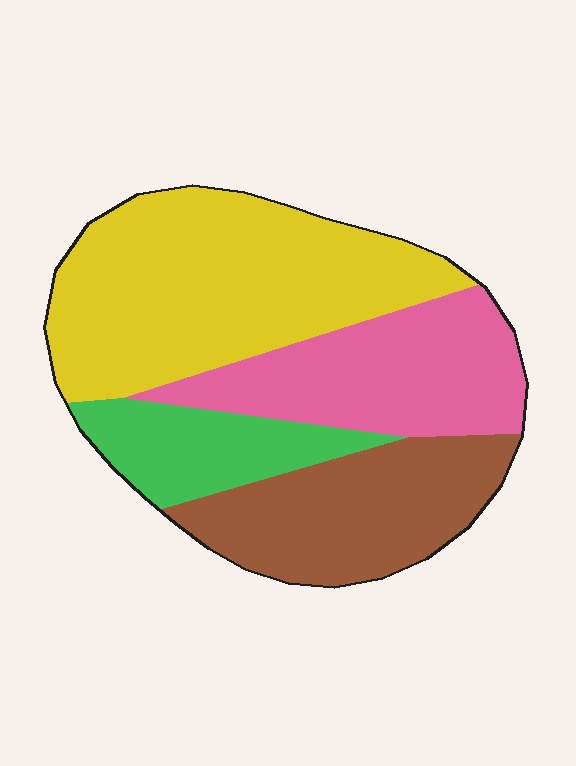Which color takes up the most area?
Yellow, at roughly 40%.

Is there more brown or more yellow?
Yellow.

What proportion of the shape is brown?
Brown takes up about one quarter (1/4) of the shape.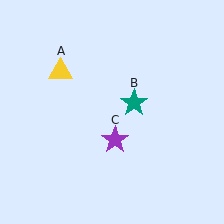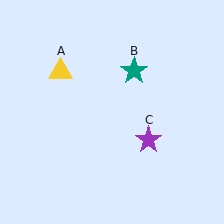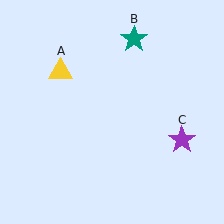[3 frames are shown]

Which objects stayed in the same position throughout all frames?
Yellow triangle (object A) remained stationary.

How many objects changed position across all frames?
2 objects changed position: teal star (object B), purple star (object C).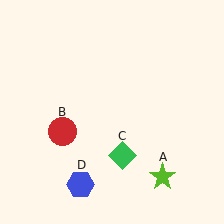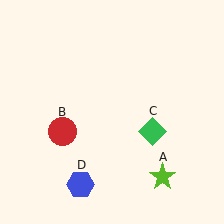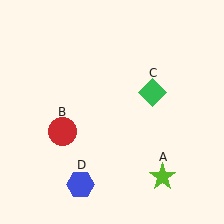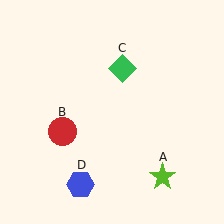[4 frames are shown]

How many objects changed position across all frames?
1 object changed position: green diamond (object C).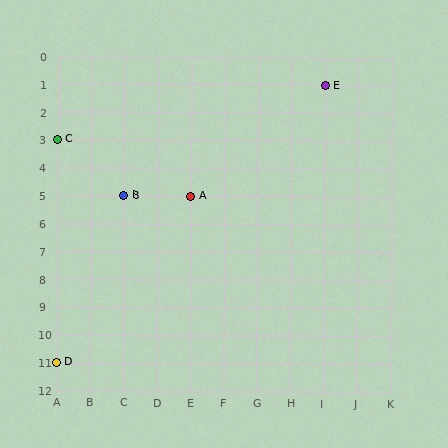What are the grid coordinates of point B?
Point B is at grid coordinates (C, 5).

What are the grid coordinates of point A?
Point A is at grid coordinates (E, 5).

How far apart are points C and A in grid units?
Points C and A are 4 columns and 2 rows apart (about 4.5 grid units diagonally).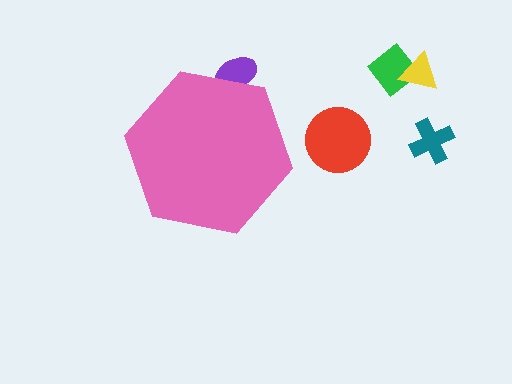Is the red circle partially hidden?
No, the red circle is fully visible.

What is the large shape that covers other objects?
A pink hexagon.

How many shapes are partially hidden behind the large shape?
1 shape is partially hidden.